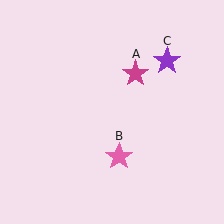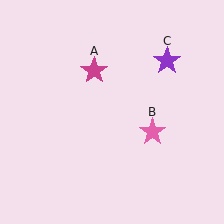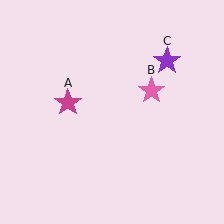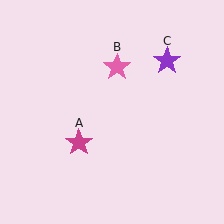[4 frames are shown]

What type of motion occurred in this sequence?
The magenta star (object A), pink star (object B) rotated counterclockwise around the center of the scene.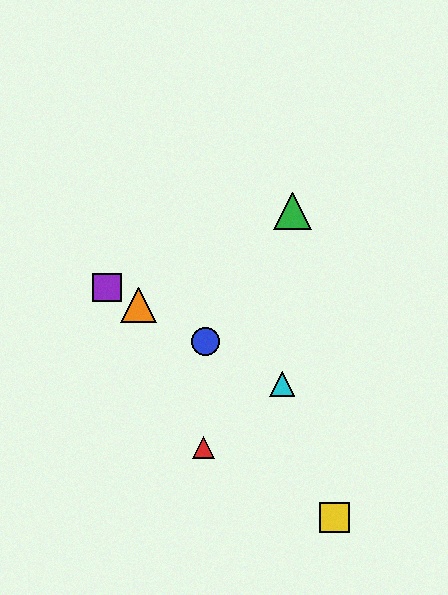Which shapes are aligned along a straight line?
The blue circle, the purple square, the orange triangle, the cyan triangle are aligned along a straight line.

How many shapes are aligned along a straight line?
4 shapes (the blue circle, the purple square, the orange triangle, the cyan triangle) are aligned along a straight line.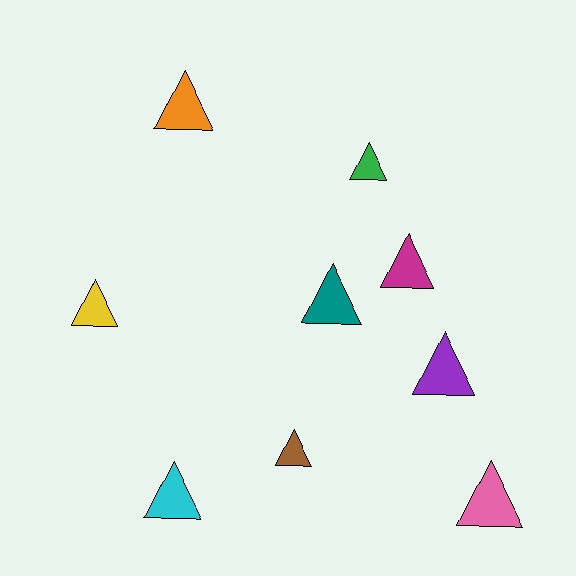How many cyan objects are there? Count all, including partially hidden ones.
There is 1 cyan object.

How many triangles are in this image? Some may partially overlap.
There are 9 triangles.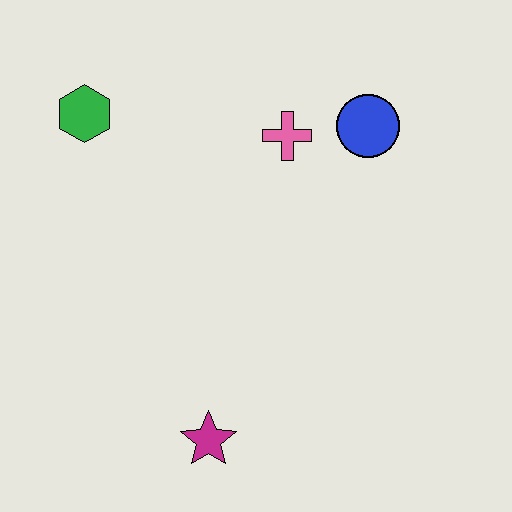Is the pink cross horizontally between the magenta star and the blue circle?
Yes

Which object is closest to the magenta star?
The pink cross is closest to the magenta star.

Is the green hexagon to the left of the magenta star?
Yes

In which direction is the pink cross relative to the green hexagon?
The pink cross is to the right of the green hexagon.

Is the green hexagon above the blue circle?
Yes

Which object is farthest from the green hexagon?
The magenta star is farthest from the green hexagon.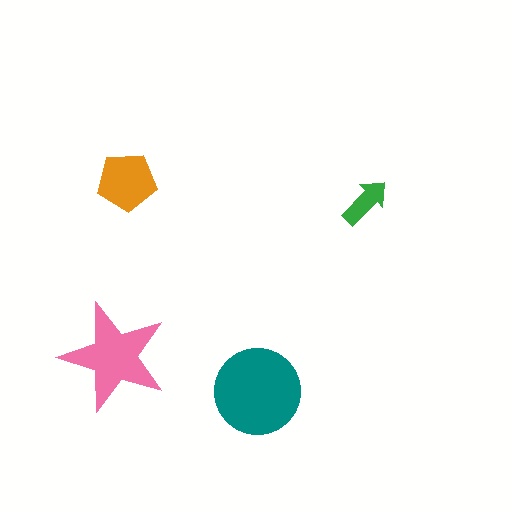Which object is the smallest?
The green arrow.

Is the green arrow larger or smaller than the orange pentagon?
Smaller.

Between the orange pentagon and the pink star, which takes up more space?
The pink star.